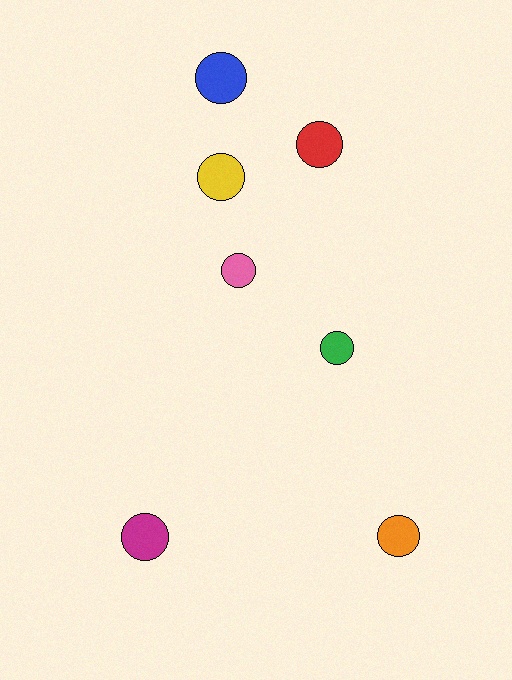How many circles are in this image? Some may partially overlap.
There are 7 circles.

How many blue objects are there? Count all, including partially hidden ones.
There is 1 blue object.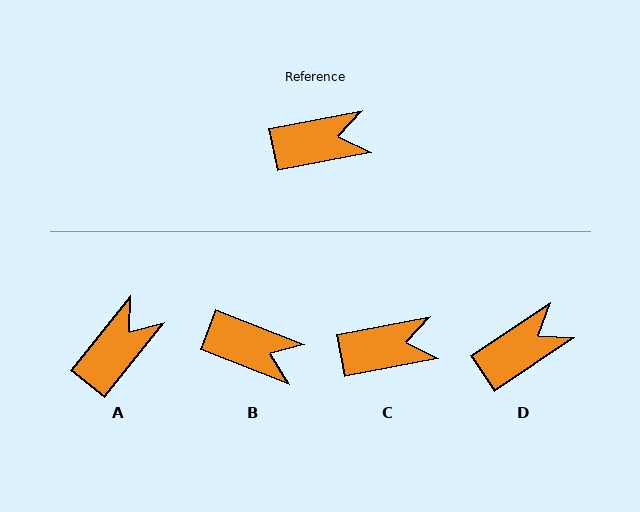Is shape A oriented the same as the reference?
No, it is off by about 40 degrees.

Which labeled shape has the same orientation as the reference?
C.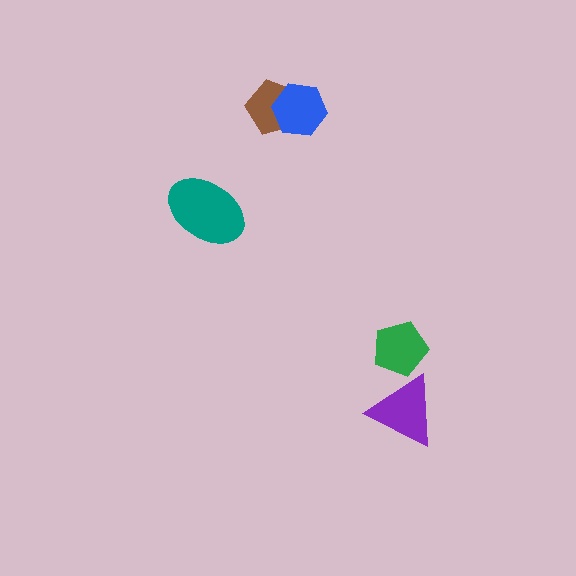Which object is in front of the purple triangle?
The green pentagon is in front of the purple triangle.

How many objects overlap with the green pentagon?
1 object overlaps with the green pentagon.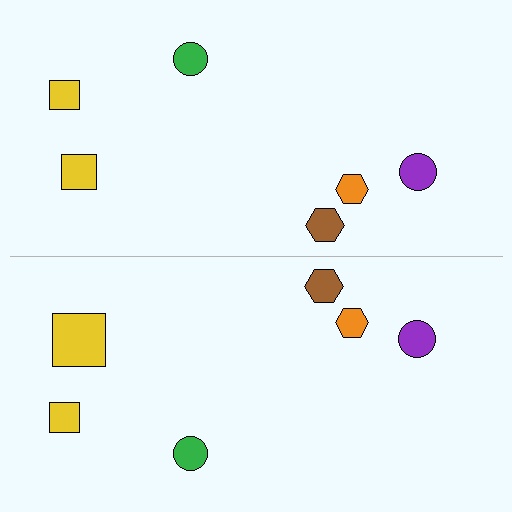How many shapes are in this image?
There are 12 shapes in this image.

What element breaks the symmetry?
The yellow square on the bottom side has a different size than its mirror counterpart.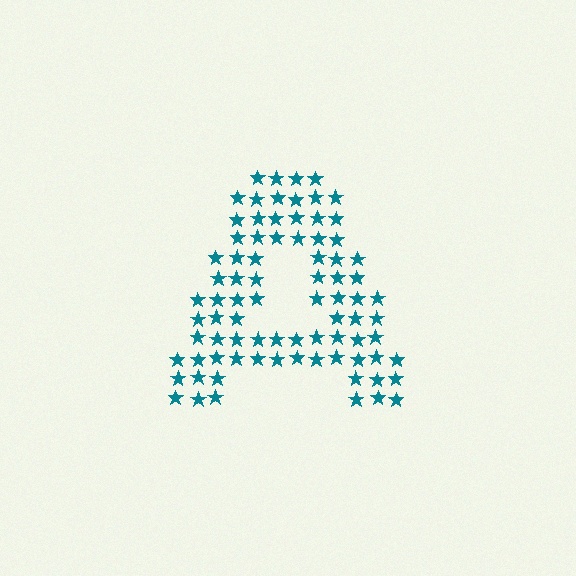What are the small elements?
The small elements are stars.